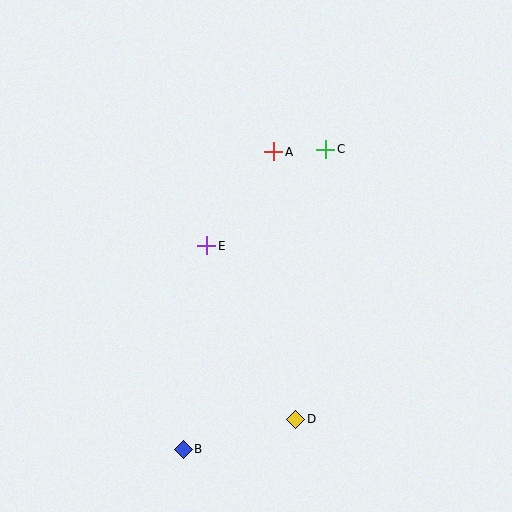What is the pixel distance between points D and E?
The distance between D and E is 195 pixels.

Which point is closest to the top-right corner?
Point C is closest to the top-right corner.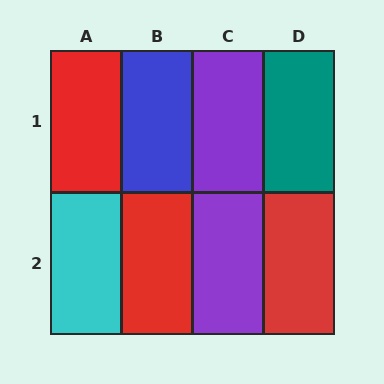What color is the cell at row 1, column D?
Teal.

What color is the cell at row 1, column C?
Purple.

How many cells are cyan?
1 cell is cyan.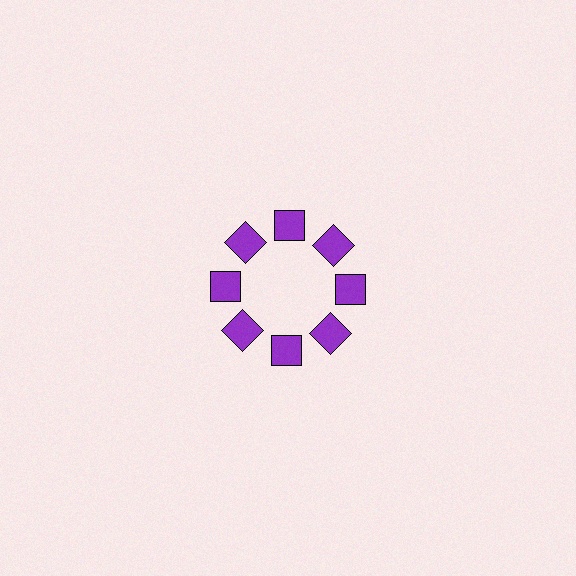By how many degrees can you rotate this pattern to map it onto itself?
The pattern maps onto itself every 45 degrees of rotation.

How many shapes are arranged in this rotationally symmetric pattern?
There are 8 shapes, arranged in 8 groups of 1.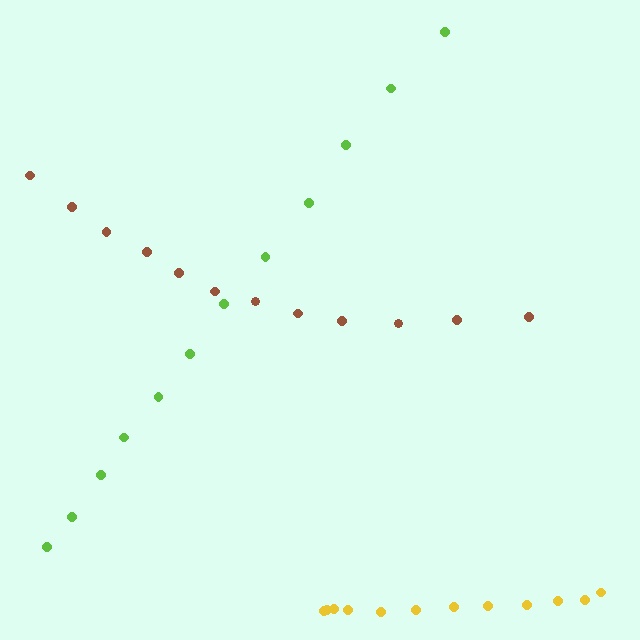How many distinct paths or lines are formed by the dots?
There are 3 distinct paths.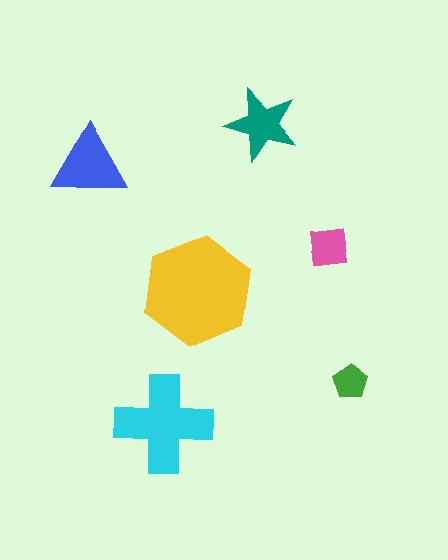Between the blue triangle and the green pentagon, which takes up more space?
The blue triangle.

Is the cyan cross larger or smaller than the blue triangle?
Larger.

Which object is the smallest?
The green pentagon.